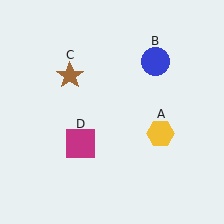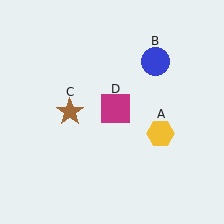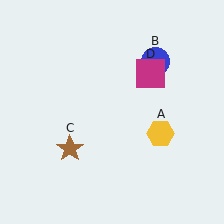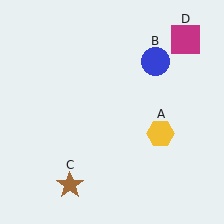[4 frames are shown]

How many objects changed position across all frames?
2 objects changed position: brown star (object C), magenta square (object D).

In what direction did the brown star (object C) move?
The brown star (object C) moved down.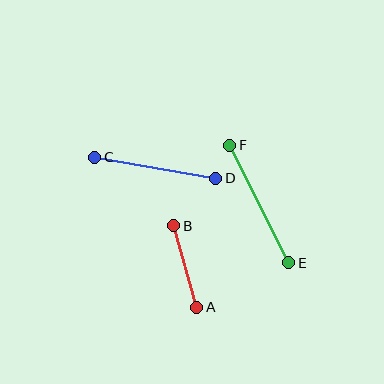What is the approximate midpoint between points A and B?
The midpoint is at approximately (185, 267) pixels.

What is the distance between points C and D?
The distance is approximately 122 pixels.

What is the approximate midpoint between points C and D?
The midpoint is at approximately (155, 168) pixels.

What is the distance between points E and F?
The distance is approximately 132 pixels.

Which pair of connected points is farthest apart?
Points E and F are farthest apart.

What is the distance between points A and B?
The distance is approximately 85 pixels.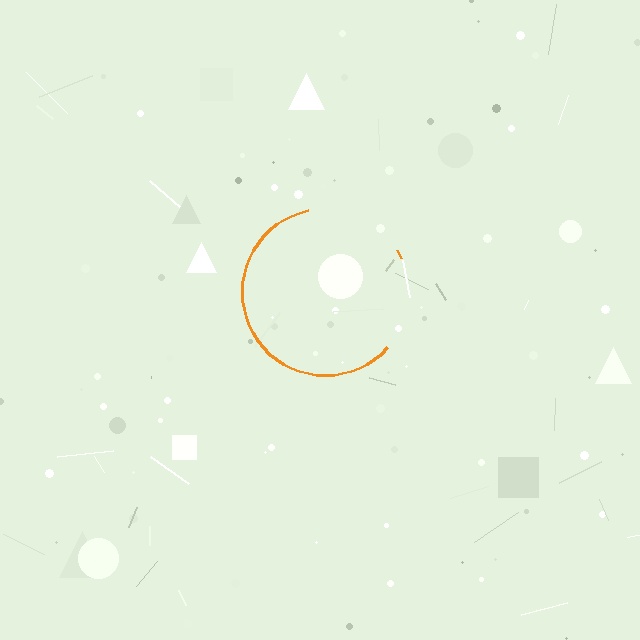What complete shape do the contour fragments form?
The contour fragments form a circle.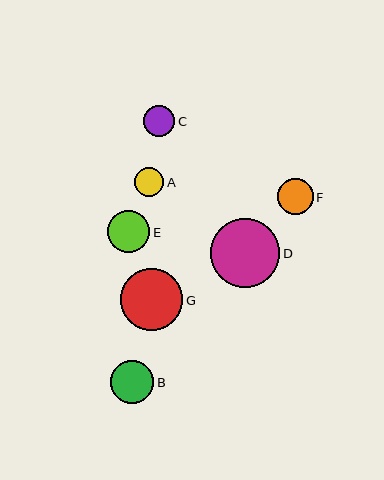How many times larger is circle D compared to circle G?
Circle D is approximately 1.1 times the size of circle G.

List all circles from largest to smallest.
From largest to smallest: D, G, B, E, F, C, A.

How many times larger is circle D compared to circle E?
Circle D is approximately 1.6 times the size of circle E.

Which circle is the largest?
Circle D is the largest with a size of approximately 69 pixels.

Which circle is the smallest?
Circle A is the smallest with a size of approximately 29 pixels.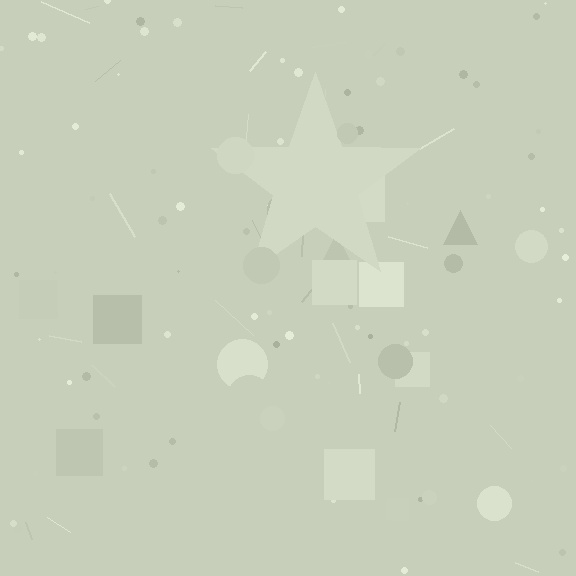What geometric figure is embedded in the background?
A star is embedded in the background.